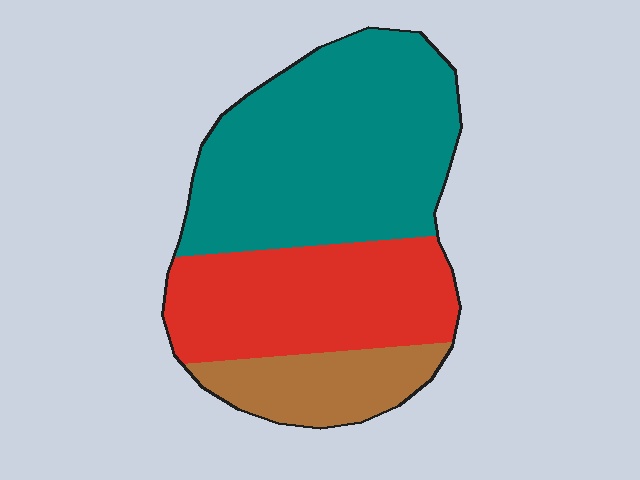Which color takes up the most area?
Teal, at roughly 50%.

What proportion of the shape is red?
Red takes up about one third (1/3) of the shape.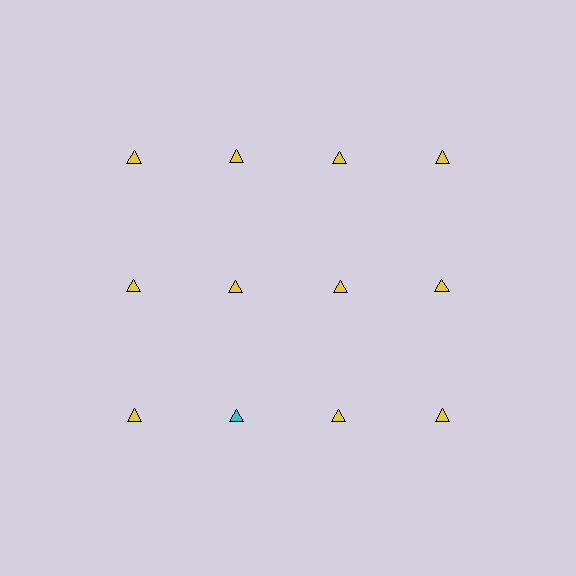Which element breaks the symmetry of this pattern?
The cyan triangle in the third row, second from left column breaks the symmetry. All other shapes are yellow triangles.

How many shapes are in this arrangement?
There are 12 shapes arranged in a grid pattern.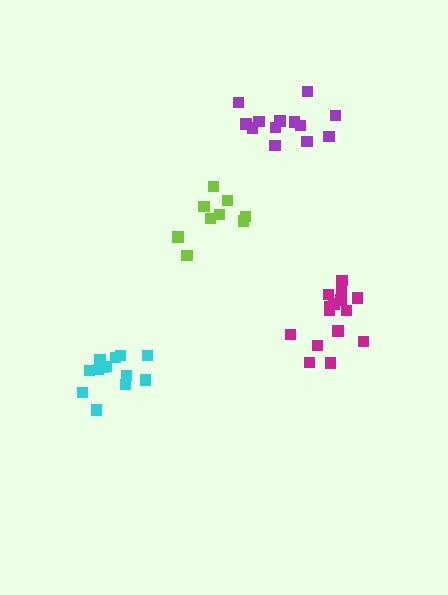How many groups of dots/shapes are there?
There are 4 groups.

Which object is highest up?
The purple cluster is topmost.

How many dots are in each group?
Group 1: 13 dots, Group 2: 15 dots, Group 3: 13 dots, Group 4: 9 dots (50 total).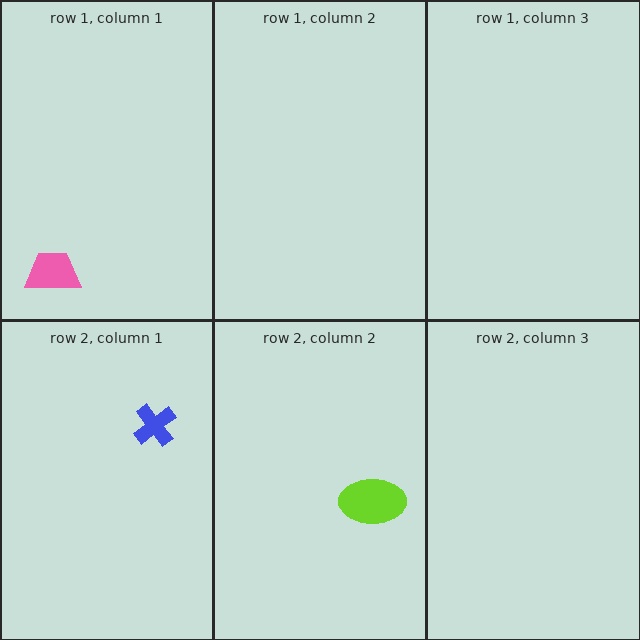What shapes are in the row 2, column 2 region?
The lime ellipse.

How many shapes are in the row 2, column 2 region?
1.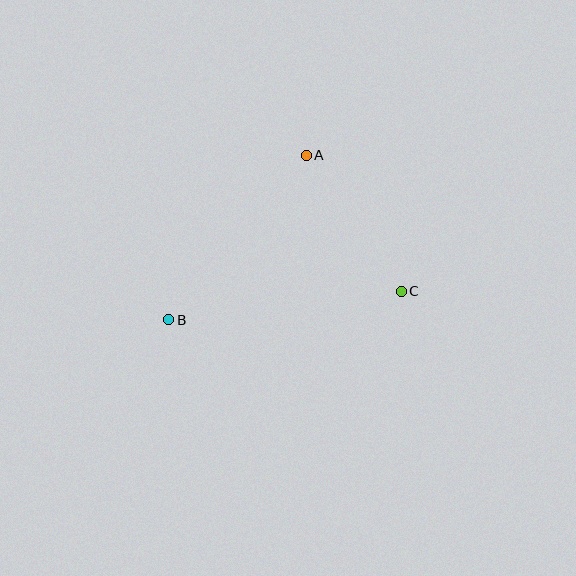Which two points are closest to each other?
Points A and C are closest to each other.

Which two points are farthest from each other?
Points B and C are farthest from each other.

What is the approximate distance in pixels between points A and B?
The distance between A and B is approximately 215 pixels.